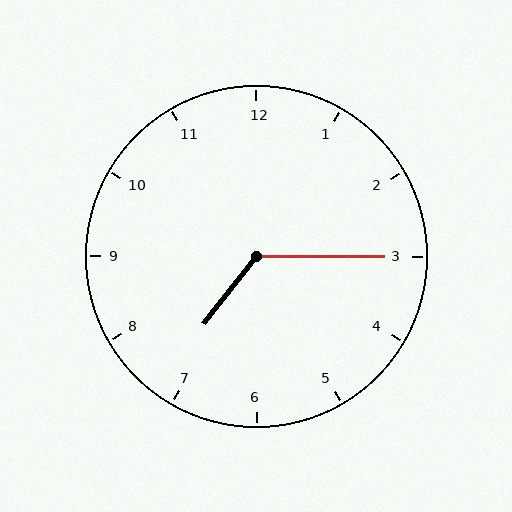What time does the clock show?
7:15.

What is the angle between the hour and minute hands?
Approximately 128 degrees.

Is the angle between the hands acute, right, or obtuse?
It is obtuse.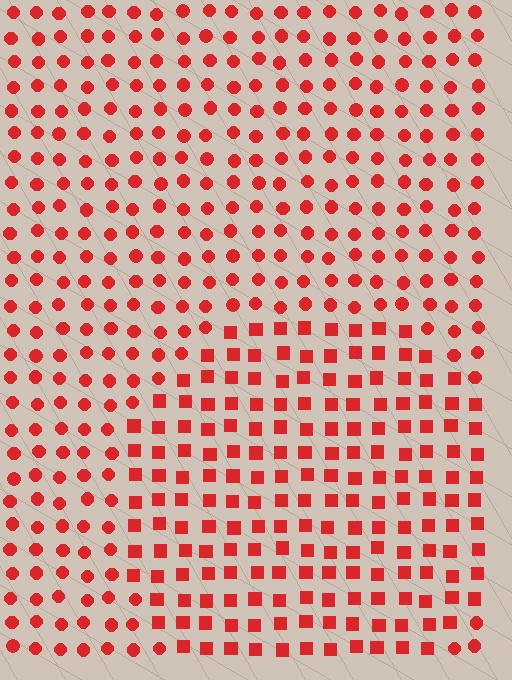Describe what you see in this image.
The image is filled with small red elements arranged in a uniform grid. A circle-shaped region contains squares, while the surrounding area contains circles. The boundary is defined purely by the change in element shape.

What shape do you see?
I see a circle.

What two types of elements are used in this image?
The image uses squares inside the circle region and circles outside it.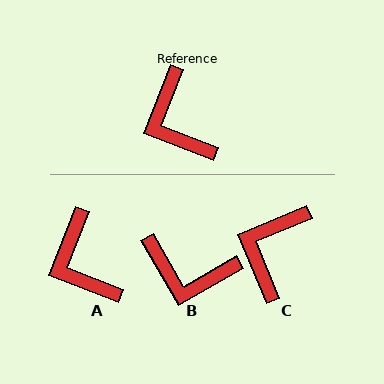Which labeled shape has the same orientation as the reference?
A.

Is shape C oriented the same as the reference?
No, it is off by about 46 degrees.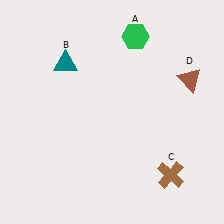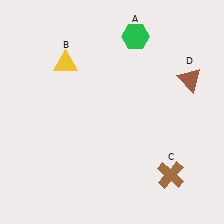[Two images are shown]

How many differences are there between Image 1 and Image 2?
There is 1 difference between the two images.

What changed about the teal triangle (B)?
In Image 1, B is teal. In Image 2, it changed to yellow.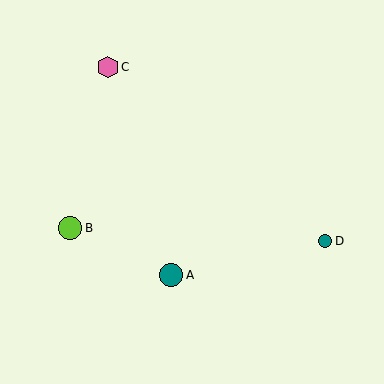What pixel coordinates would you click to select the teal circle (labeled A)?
Click at (171, 275) to select the teal circle A.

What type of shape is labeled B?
Shape B is a lime circle.